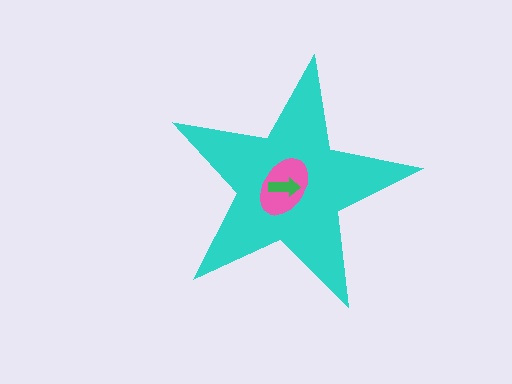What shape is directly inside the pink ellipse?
The green arrow.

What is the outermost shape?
The cyan star.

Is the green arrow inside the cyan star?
Yes.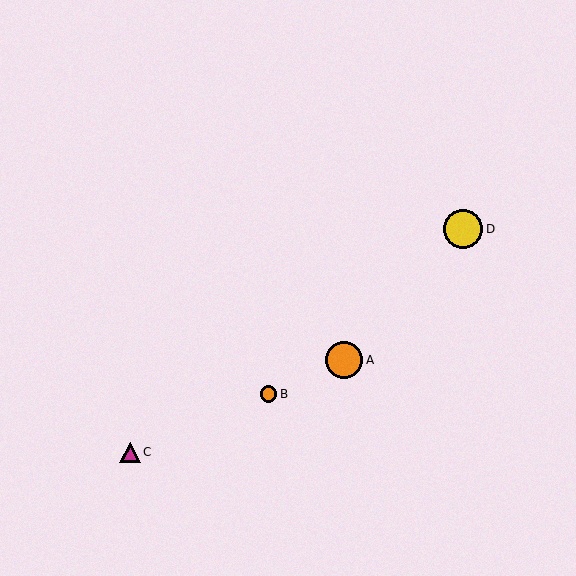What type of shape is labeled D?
Shape D is a yellow circle.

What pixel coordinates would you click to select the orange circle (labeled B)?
Click at (268, 394) to select the orange circle B.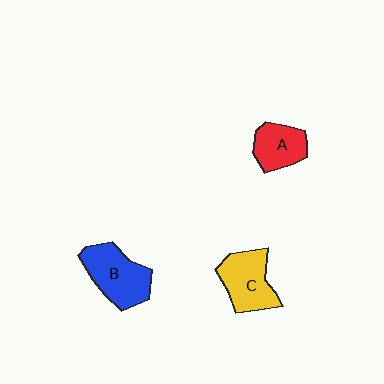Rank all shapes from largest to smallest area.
From largest to smallest: B (blue), C (yellow), A (red).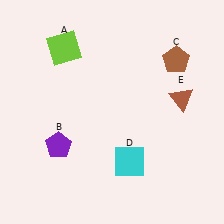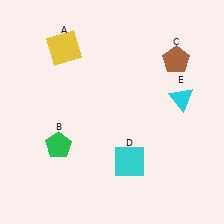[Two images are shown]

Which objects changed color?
A changed from lime to yellow. B changed from purple to green. E changed from brown to cyan.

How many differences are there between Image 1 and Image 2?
There are 3 differences between the two images.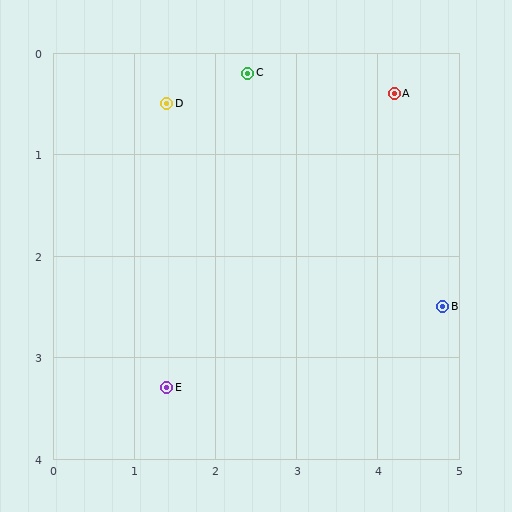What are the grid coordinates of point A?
Point A is at approximately (4.2, 0.4).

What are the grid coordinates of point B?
Point B is at approximately (4.8, 2.5).